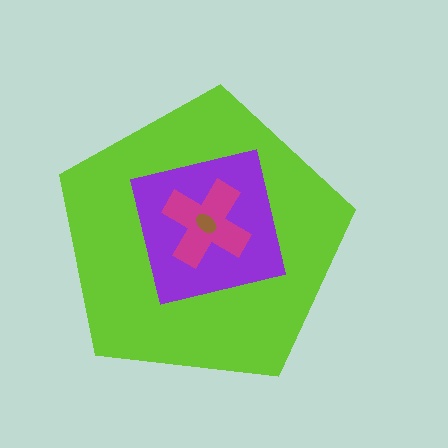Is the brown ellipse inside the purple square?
Yes.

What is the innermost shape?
The brown ellipse.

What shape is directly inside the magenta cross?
The brown ellipse.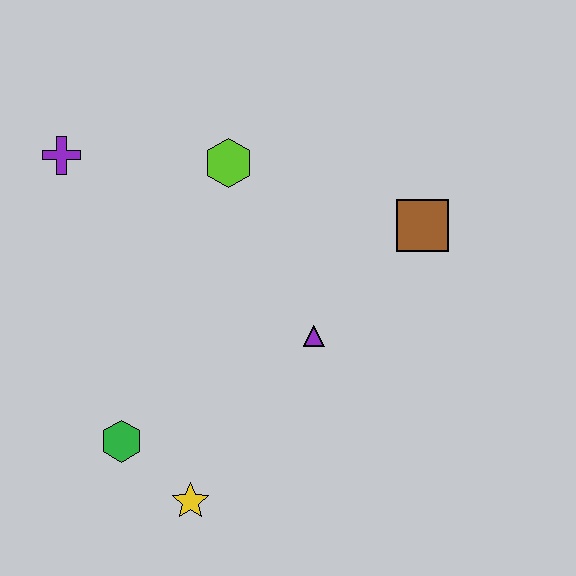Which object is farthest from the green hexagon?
The brown square is farthest from the green hexagon.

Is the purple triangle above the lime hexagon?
No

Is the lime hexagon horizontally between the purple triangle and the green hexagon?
Yes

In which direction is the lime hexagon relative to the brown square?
The lime hexagon is to the left of the brown square.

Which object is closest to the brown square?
The purple triangle is closest to the brown square.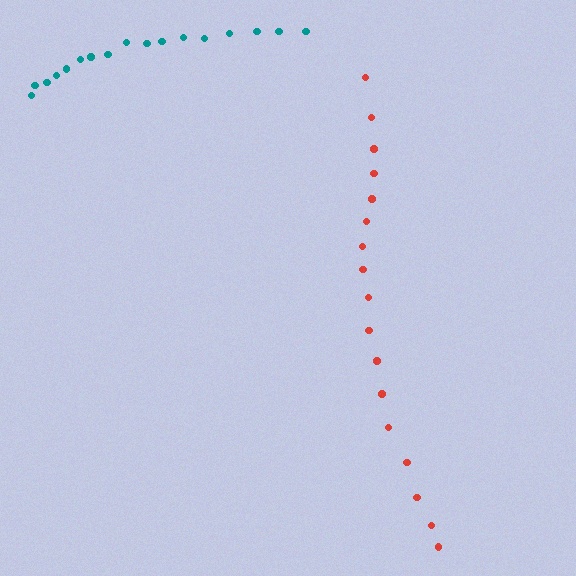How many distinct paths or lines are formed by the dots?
There are 2 distinct paths.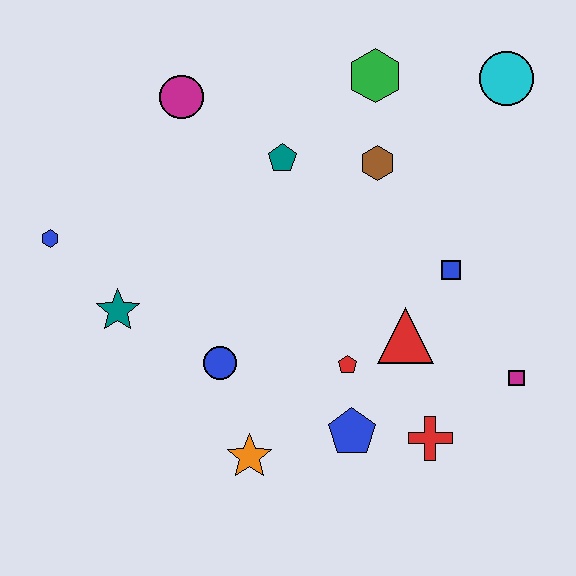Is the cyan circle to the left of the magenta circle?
No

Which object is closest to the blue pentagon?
The red pentagon is closest to the blue pentagon.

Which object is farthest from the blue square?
The blue hexagon is farthest from the blue square.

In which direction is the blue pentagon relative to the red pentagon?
The blue pentagon is below the red pentagon.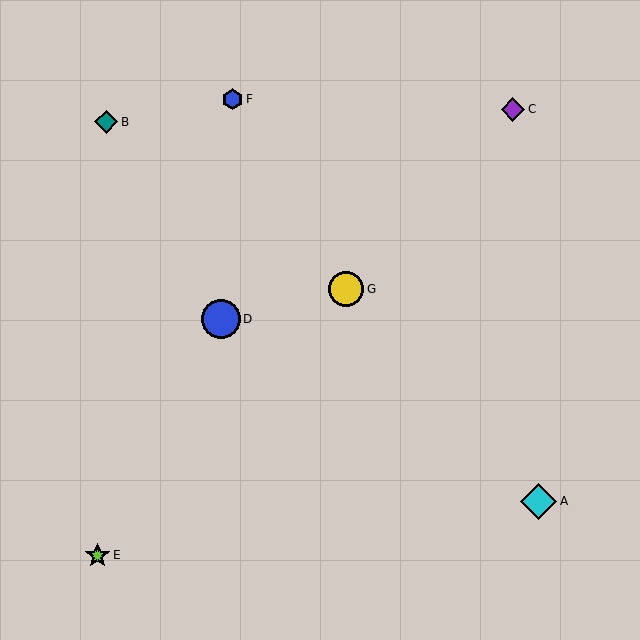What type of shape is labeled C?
Shape C is a purple diamond.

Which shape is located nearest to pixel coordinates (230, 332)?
The blue circle (labeled D) at (221, 319) is nearest to that location.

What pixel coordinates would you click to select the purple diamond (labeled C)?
Click at (513, 109) to select the purple diamond C.